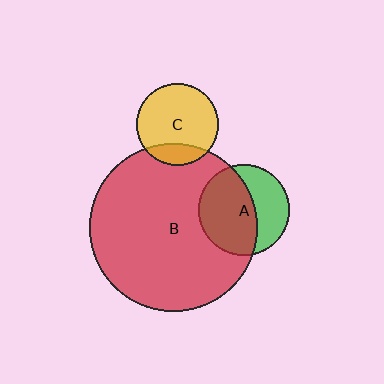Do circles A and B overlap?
Yes.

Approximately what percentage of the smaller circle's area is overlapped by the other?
Approximately 60%.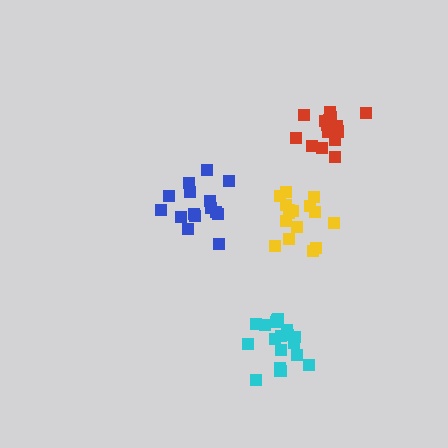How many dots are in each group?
Group 1: 16 dots, Group 2: 15 dots, Group 3: 18 dots, Group 4: 15 dots (64 total).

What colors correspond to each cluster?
The clusters are colored: yellow, red, cyan, blue.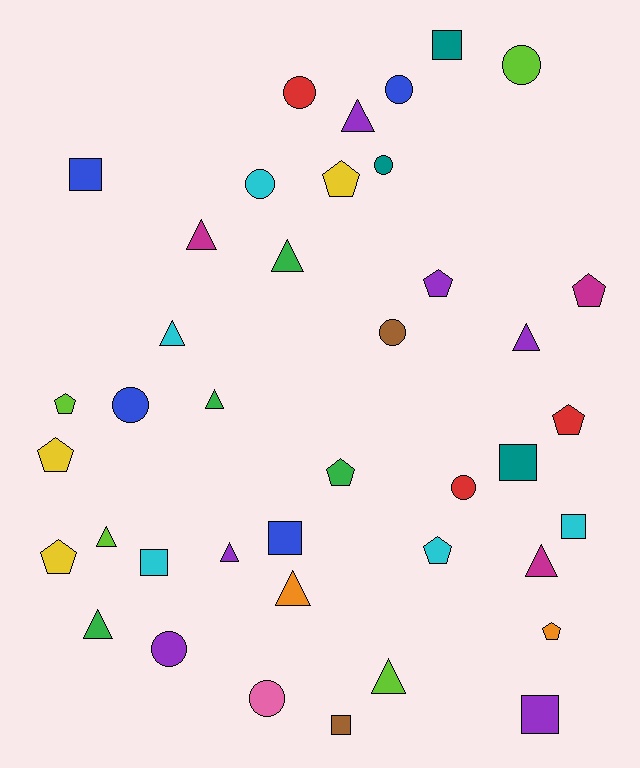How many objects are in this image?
There are 40 objects.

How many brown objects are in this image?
There are 2 brown objects.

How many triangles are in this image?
There are 12 triangles.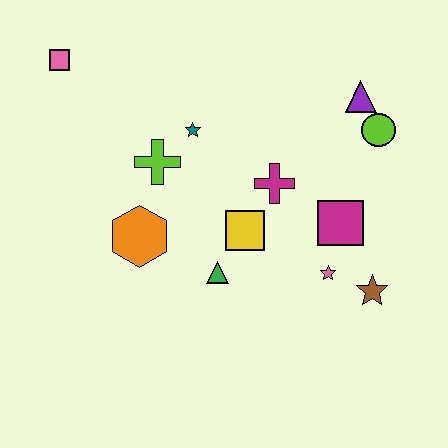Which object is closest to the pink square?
The lime cross is closest to the pink square.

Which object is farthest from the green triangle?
The pink square is farthest from the green triangle.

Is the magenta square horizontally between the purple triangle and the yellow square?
Yes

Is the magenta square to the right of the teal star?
Yes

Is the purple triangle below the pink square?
Yes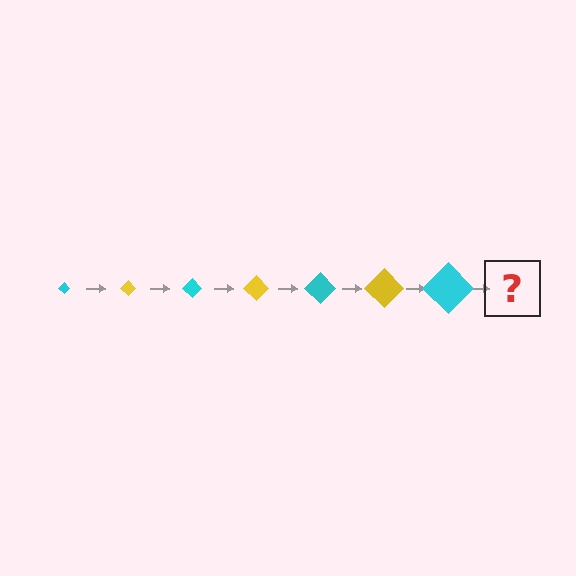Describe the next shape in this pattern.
It should be a yellow diamond, larger than the previous one.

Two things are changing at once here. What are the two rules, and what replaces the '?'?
The two rules are that the diamond grows larger each step and the color cycles through cyan and yellow. The '?' should be a yellow diamond, larger than the previous one.